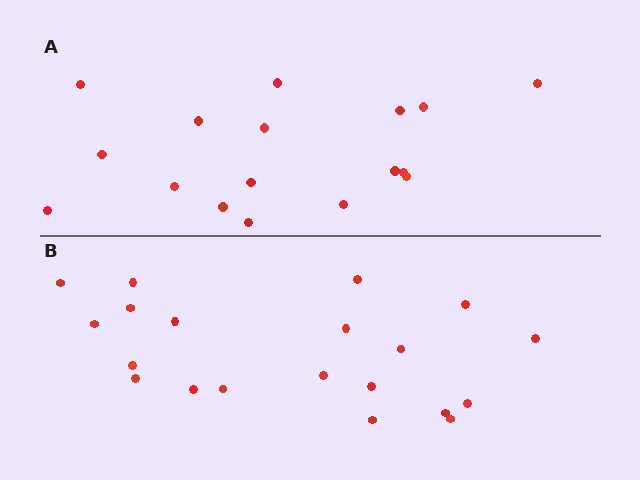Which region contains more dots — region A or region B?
Region B (the bottom region) has more dots.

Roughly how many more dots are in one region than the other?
Region B has just a few more — roughly 2 or 3 more dots than region A.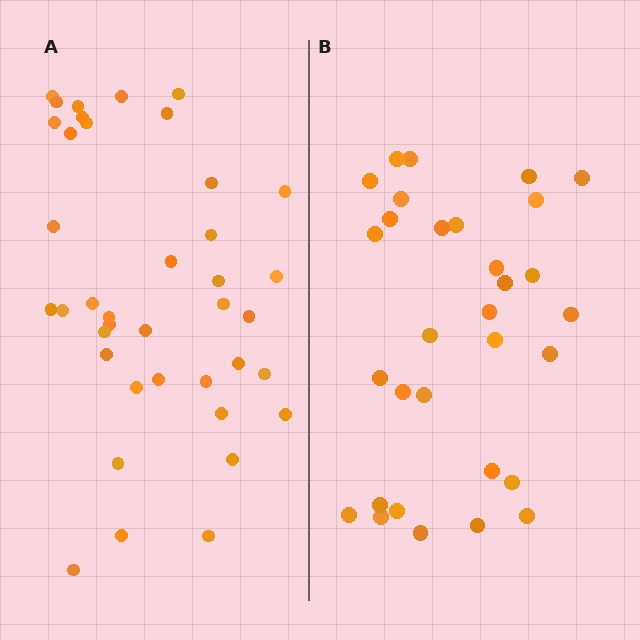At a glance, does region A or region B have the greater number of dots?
Region A (the left region) has more dots.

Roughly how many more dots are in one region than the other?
Region A has roughly 8 or so more dots than region B.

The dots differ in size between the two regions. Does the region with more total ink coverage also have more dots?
No. Region B has more total ink coverage because its dots are larger, but region A actually contains more individual dots. Total area can be misleading — the number of items is what matters here.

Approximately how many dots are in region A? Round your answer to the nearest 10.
About 40 dots. (The exact count is 39, which rounds to 40.)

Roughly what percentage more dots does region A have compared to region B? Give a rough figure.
About 25% more.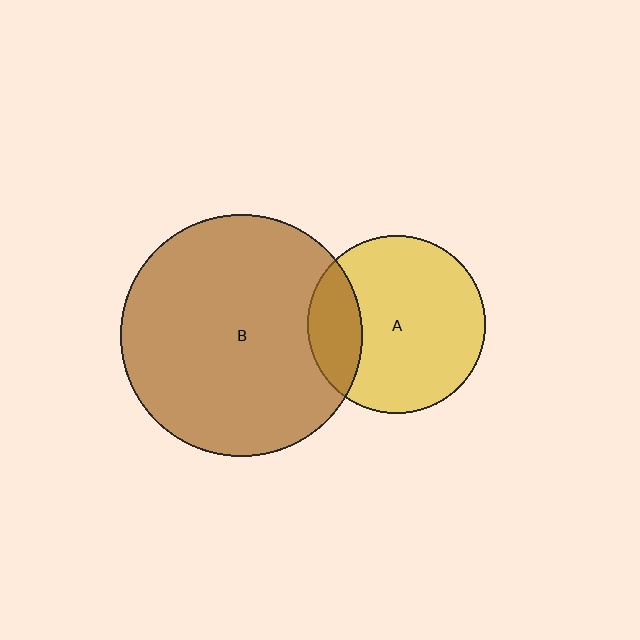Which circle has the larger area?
Circle B (brown).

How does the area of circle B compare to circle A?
Approximately 1.9 times.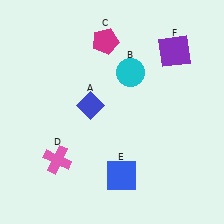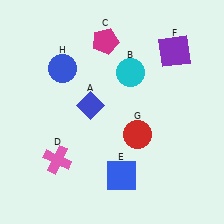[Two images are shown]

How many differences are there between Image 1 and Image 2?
There are 2 differences between the two images.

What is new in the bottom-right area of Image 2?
A red circle (G) was added in the bottom-right area of Image 2.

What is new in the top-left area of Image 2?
A blue circle (H) was added in the top-left area of Image 2.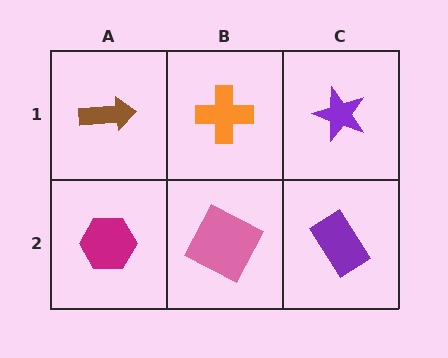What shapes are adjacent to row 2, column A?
A brown arrow (row 1, column A), a pink square (row 2, column B).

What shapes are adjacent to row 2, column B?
An orange cross (row 1, column B), a magenta hexagon (row 2, column A), a purple rectangle (row 2, column C).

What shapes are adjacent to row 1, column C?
A purple rectangle (row 2, column C), an orange cross (row 1, column B).